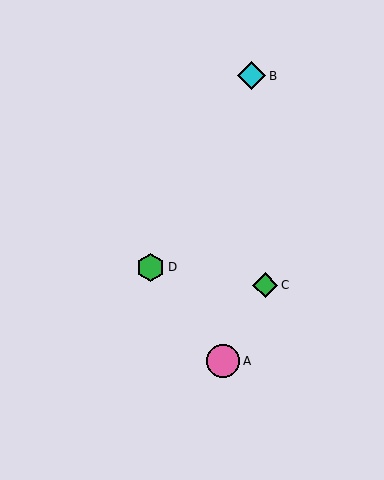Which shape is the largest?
The pink circle (labeled A) is the largest.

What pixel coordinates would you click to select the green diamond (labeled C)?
Click at (265, 285) to select the green diamond C.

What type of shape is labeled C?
Shape C is a green diamond.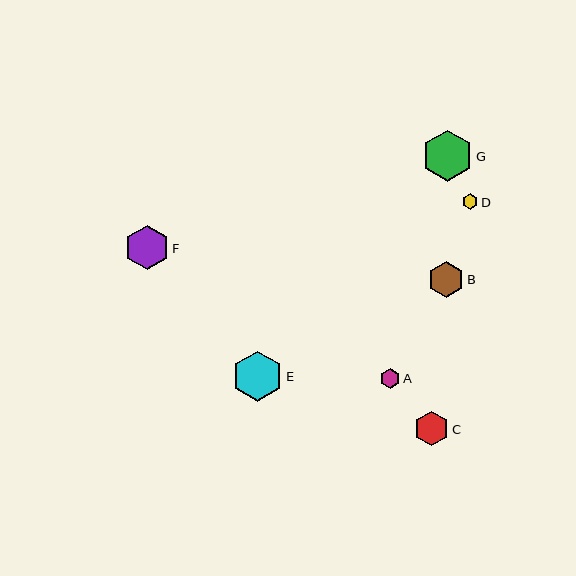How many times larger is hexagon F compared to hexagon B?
Hexagon F is approximately 1.2 times the size of hexagon B.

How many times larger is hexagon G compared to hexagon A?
Hexagon G is approximately 2.6 times the size of hexagon A.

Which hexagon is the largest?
Hexagon G is the largest with a size of approximately 51 pixels.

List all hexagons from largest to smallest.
From largest to smallest: G, E, F, B, C, A, D.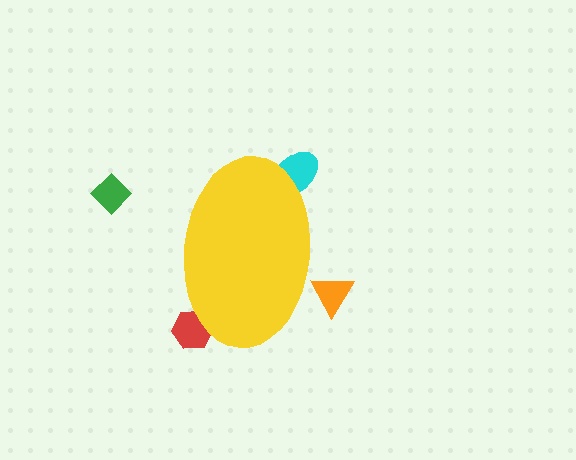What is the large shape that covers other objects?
A yellow ellipse.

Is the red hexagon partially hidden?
Yes, the red hexagon is partially hidden behind the yellow ellipse.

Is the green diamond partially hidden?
No, the green diamond is fully visible.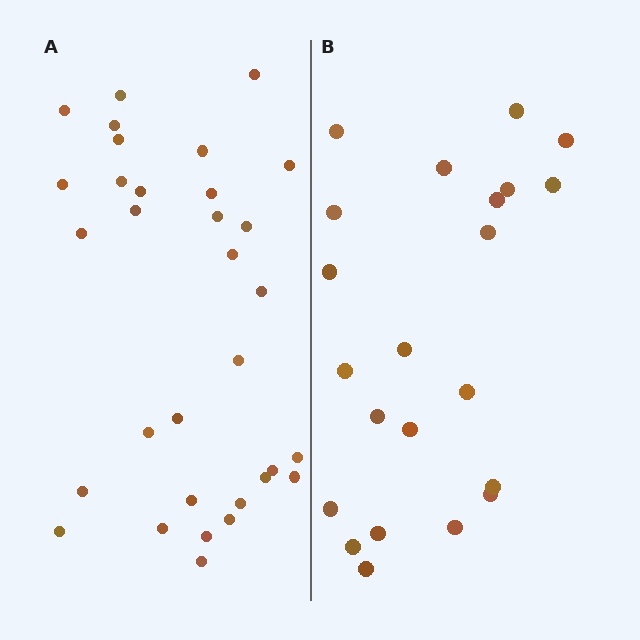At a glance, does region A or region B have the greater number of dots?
Region A (the left region) has more dots.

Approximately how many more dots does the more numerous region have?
Region A has roughly 10 or so more dots than region B.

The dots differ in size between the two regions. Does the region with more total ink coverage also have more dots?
No. Region B has more total ink coverage because its dots are larger, but region A actually contains more individual dots. Total area can be misleading — the number of items is what matters here.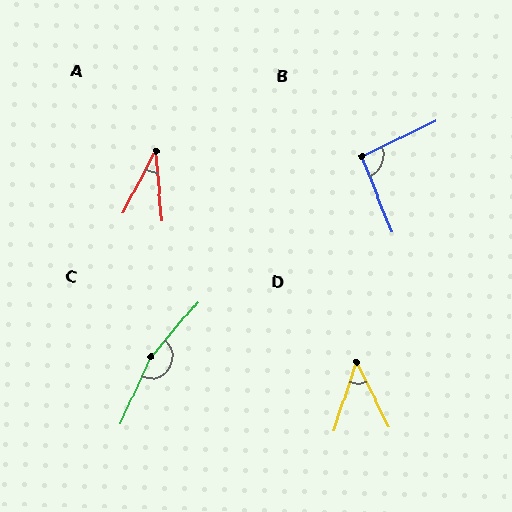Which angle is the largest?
C, at approximately 164 degrees.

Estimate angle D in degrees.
Approximately 45 degrees.